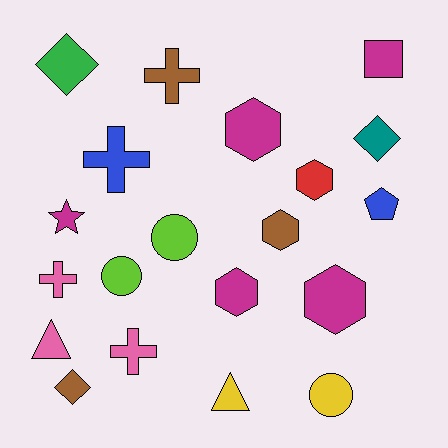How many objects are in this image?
There are 20 objects.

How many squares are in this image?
There is 1 square.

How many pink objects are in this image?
There are 3 pink objects.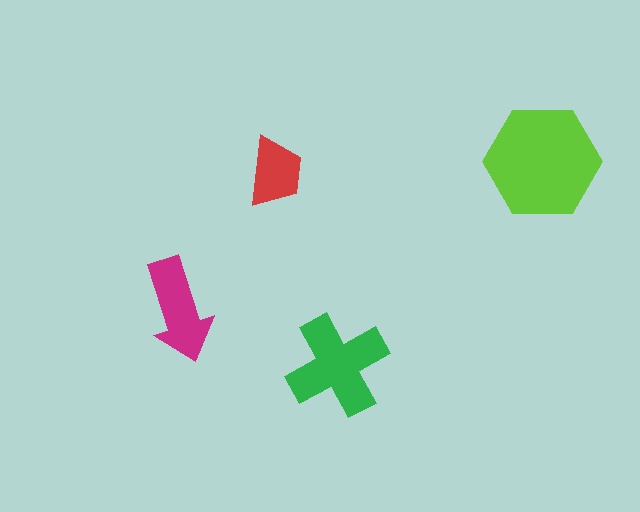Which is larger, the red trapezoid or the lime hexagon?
The lime hexagon.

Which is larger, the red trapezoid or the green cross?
The green cross.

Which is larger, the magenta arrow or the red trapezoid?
The magenta arrow.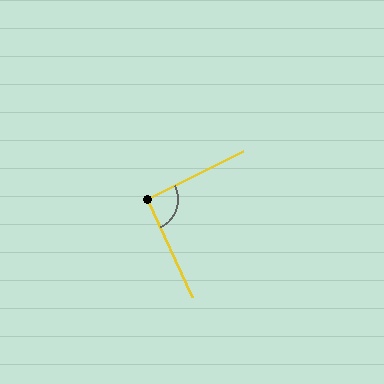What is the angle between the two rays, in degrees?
Approximately 92 degrees.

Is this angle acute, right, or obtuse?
It is approximately a right angle.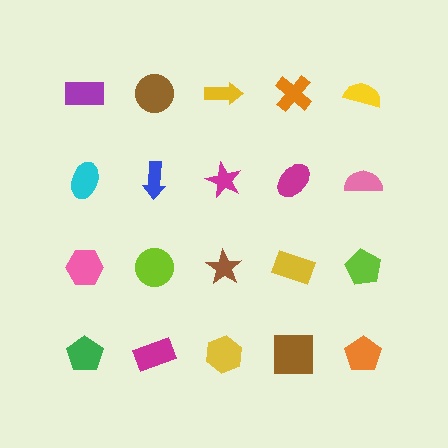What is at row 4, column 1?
A green pentagon.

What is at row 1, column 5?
A yellow semicircle.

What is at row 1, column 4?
An orange cross.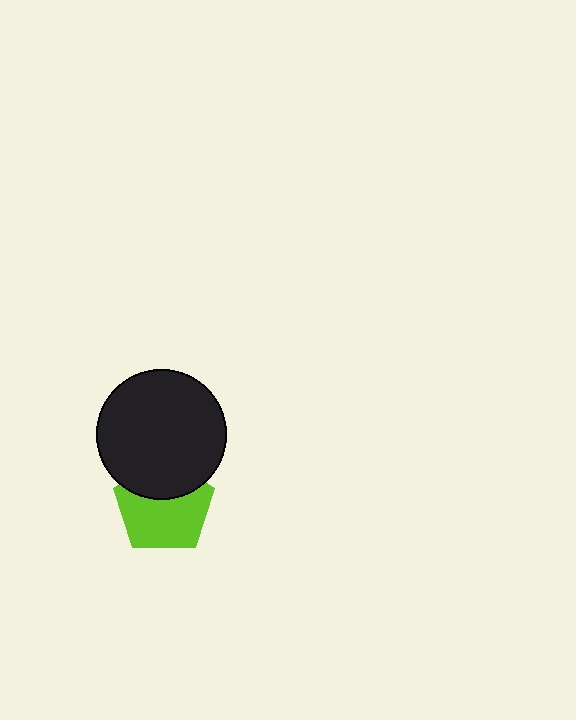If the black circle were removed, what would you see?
You would see the complete lime pentagon.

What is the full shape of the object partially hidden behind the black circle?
The partially hidden object is a lime pentagon.